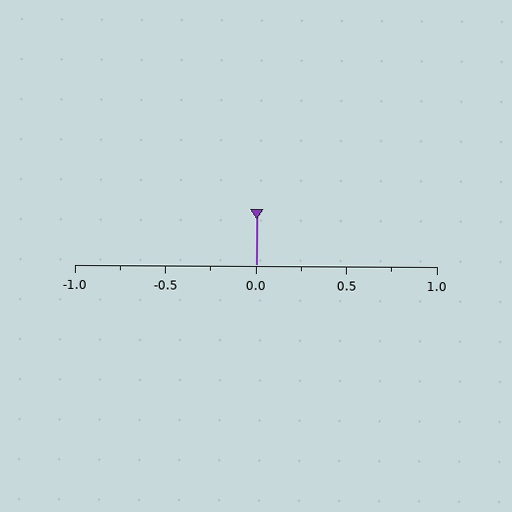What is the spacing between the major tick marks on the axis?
The major ticks are spaced 0.5 apart.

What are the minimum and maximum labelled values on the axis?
The axis runs from -1.0 to 1.0.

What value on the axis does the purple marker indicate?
The marker indicates approximately 0.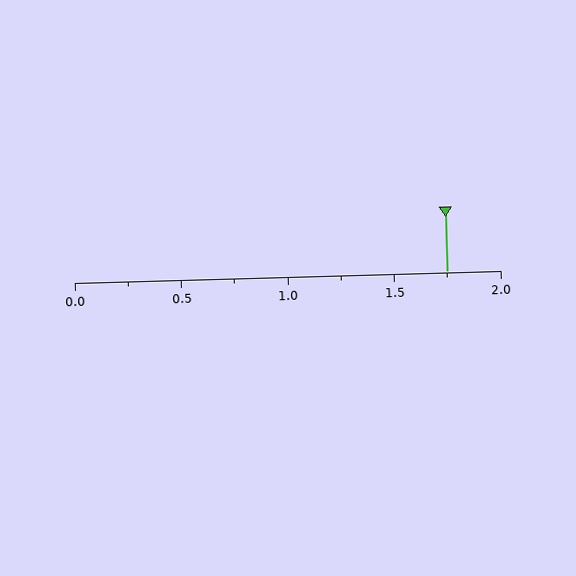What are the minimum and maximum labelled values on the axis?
The axis runs from 0.0 to 2.0.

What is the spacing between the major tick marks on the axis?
The major ticks are spaced 0.5 apart.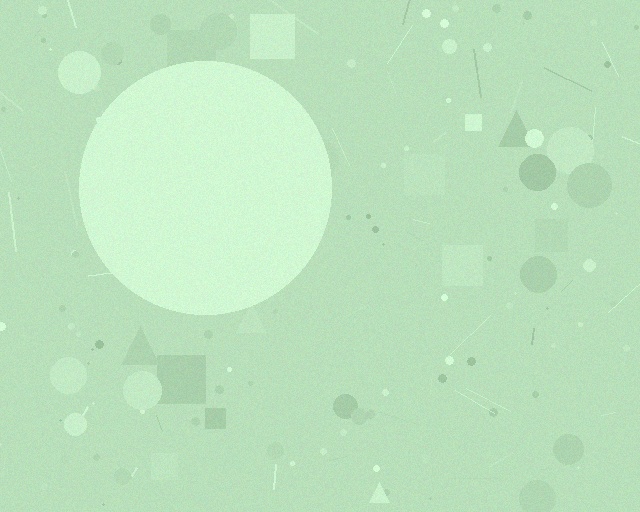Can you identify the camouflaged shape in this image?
The camouflaged shape is a circle.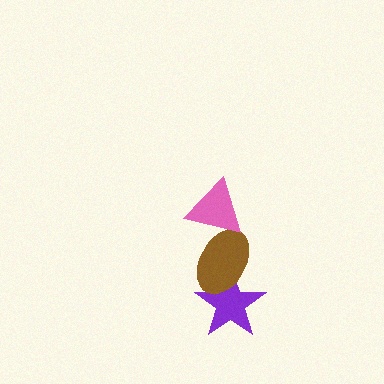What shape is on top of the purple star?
The brown ellipse is on top of the purple star.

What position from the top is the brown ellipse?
The brown ellipse is 2nd from the top.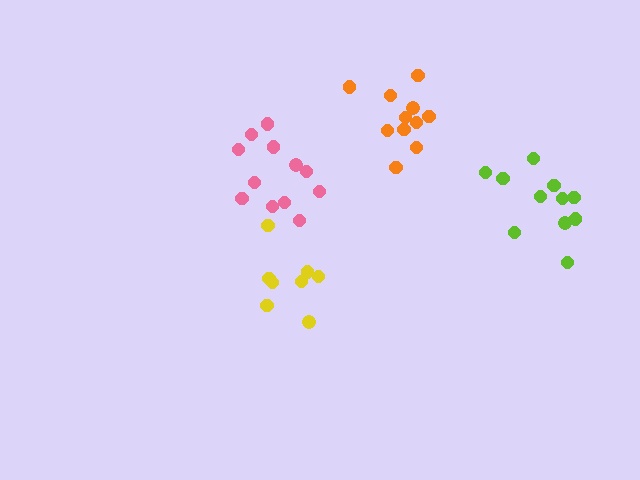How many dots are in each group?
Group 1: 12 dots, Group 2: 8 dots, Group 3: 11 dots, Group 4: 11 dots (42 total).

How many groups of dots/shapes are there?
There are 4 groups.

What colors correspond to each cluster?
The clusters are colored: pink, yellow, orange, lime.